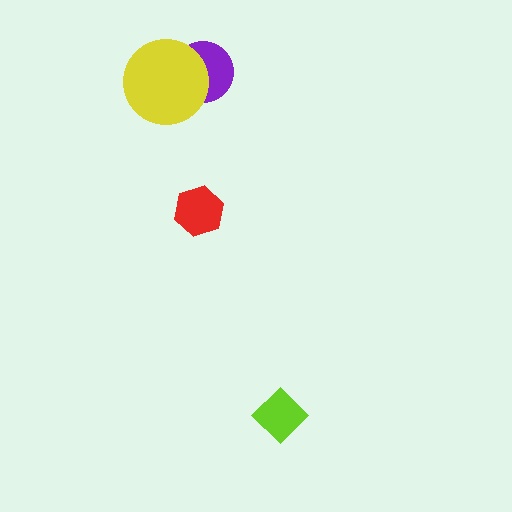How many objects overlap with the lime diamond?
0 objects overlap with the lime diamond.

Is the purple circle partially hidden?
Yes, it is partially covered by another shape.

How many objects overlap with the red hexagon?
0 objects overlap with the red hexagon.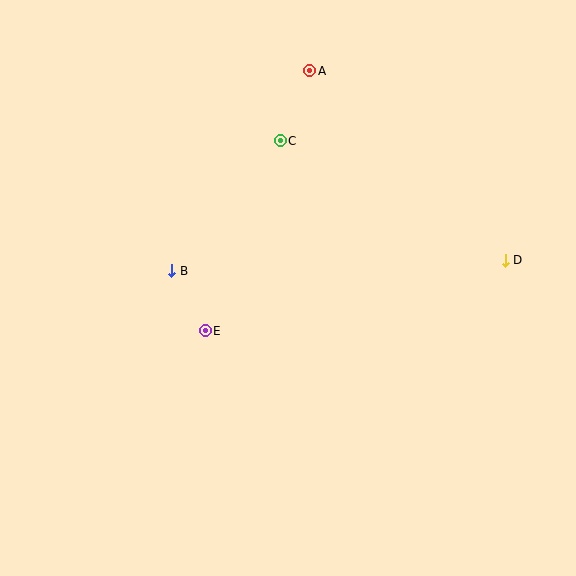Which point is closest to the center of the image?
Point E at (205, 331) is closest to the center.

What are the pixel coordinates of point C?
Point C is at (280, 141).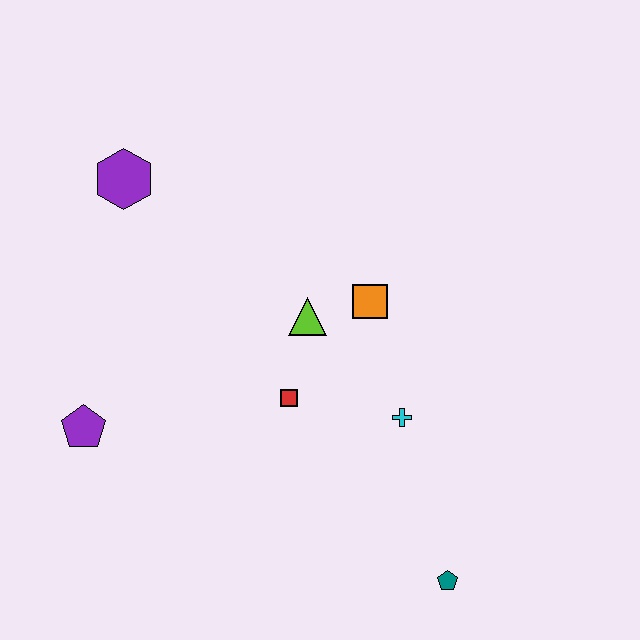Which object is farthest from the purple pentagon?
The teal pentagon is farthest from the purple pentagon.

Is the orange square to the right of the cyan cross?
No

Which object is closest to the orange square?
The lime triangle is closest to the orange square.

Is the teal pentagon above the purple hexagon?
No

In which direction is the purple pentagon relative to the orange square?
The purple pentagon is to the left of the orange square.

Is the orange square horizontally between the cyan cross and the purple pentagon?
Yes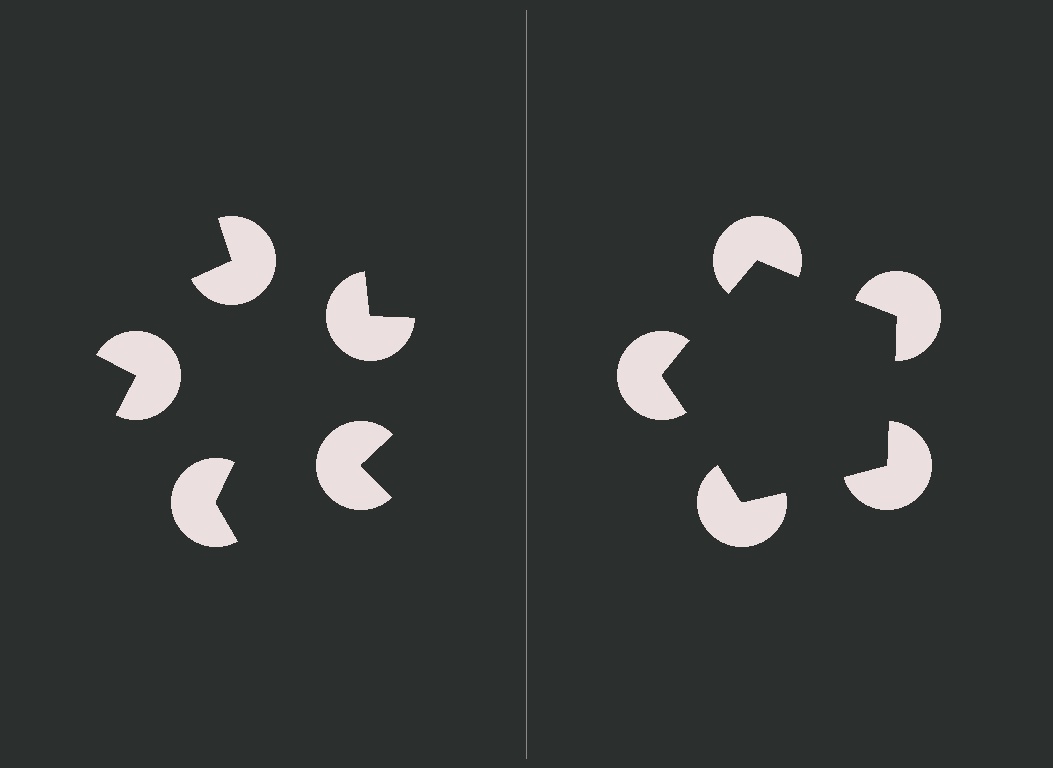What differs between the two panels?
The pac-man discs are positioned identically on both sides; only the wedge orientations differ. On the right they align to a pentagon; on the left they are misaligned.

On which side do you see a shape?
An illusory pentagon appears on the right side. On the left side the wedge cuts are rotated, so no coherent shape forms.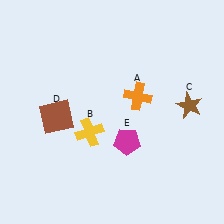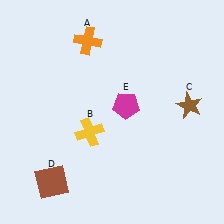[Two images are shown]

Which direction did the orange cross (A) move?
The orange cross (A) moved up.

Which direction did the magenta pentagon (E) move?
The magenta pentagon (E) moved up.